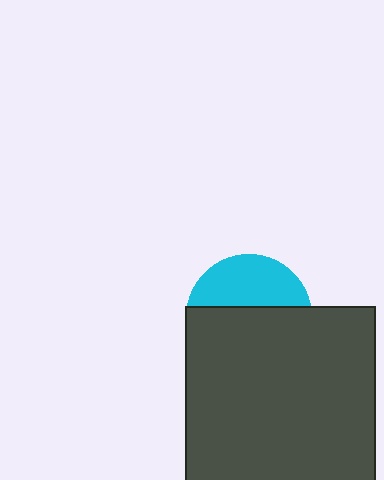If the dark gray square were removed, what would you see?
You would see the complete cyan circle.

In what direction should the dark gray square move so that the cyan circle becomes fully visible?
The dark gray square should move down. That is the shortest direction to clear the overlap and leave the cyan circle fully visible.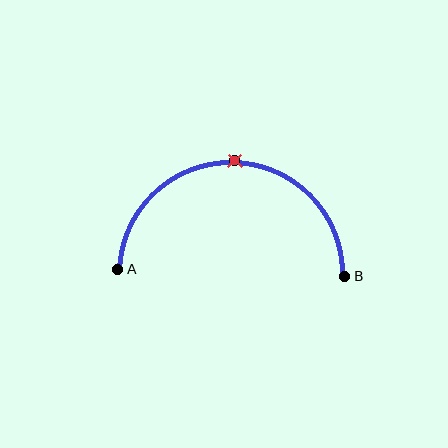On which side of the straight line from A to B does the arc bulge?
The arc bulges above the straight line connecting A and B.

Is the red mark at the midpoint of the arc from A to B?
Yes. The red mark lies on the arc at equal arc-length from both A and B — it is the arc midpoint.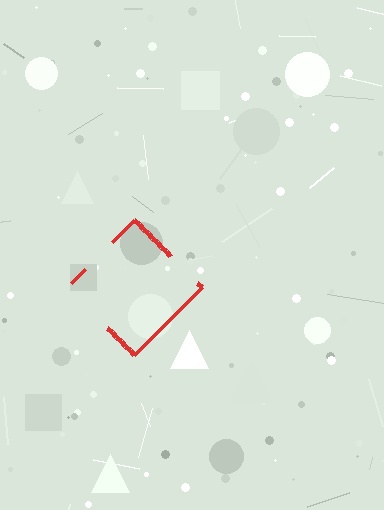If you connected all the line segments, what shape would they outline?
They would outline a diamond.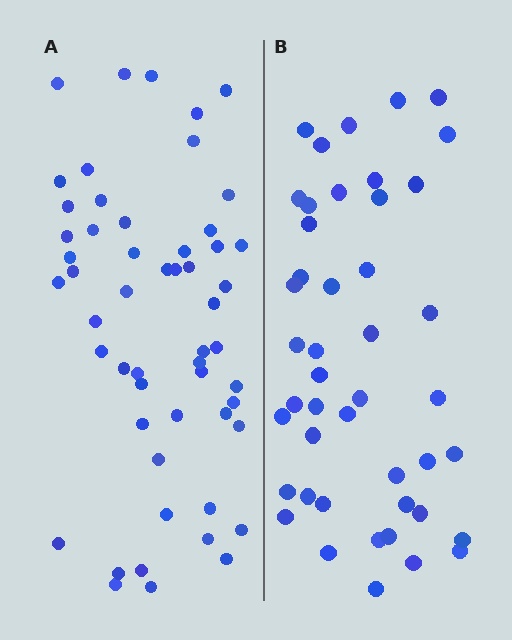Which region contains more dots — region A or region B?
Region A (the left region) has more dots.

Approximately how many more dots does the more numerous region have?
Region A has roughly 8 or so more dots than region B.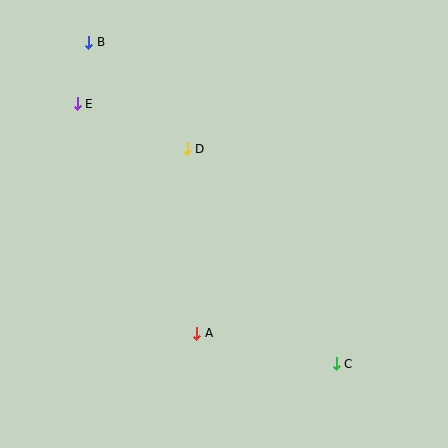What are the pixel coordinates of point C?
Point C is at (336, 364).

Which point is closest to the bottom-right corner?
Point C is closest to the bottom-right corner.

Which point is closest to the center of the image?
Point D at (187, 149) is closest to the center.